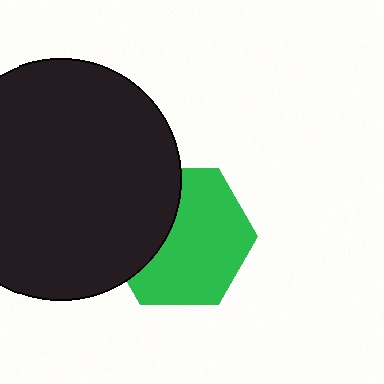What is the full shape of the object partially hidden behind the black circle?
The partially hidden object is a green hexagon.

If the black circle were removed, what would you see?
You would see the complete green hexagon.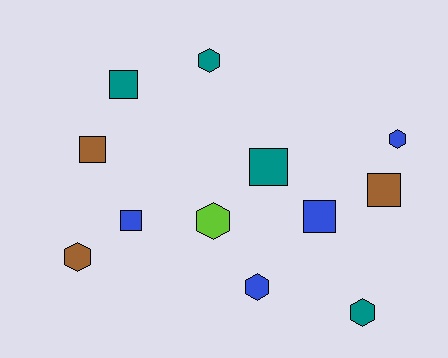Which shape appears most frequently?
Square, with 6 objects.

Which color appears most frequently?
Teal, with 4 objects.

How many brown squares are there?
There are 2 brown squares.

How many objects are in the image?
There are 12 objects.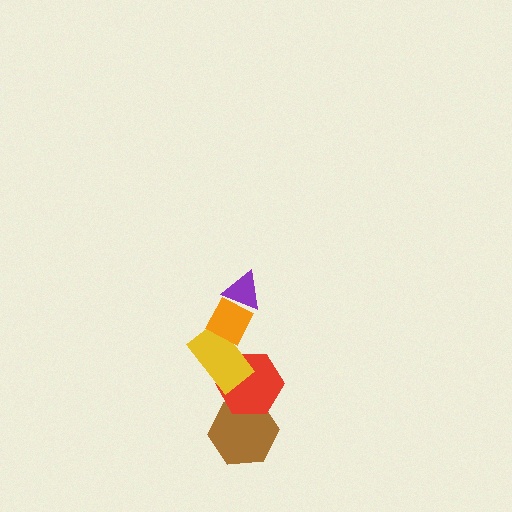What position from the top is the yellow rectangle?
The yellow rectangle is 3rd from the top.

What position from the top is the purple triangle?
The purple triangle is 1st from the top.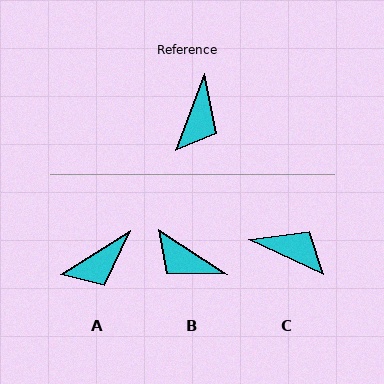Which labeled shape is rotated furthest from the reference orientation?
B, about 103 degrees away.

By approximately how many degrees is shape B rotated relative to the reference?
Approximately 103 degrees clockwise.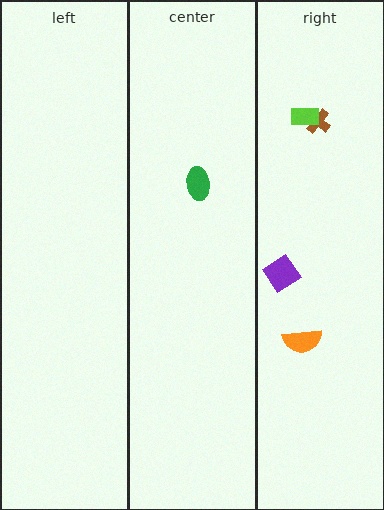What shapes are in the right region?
The purple diamond, the brown cross, the orange semicircle, the lime rectangle.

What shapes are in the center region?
The green ellipse.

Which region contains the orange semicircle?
The right region.